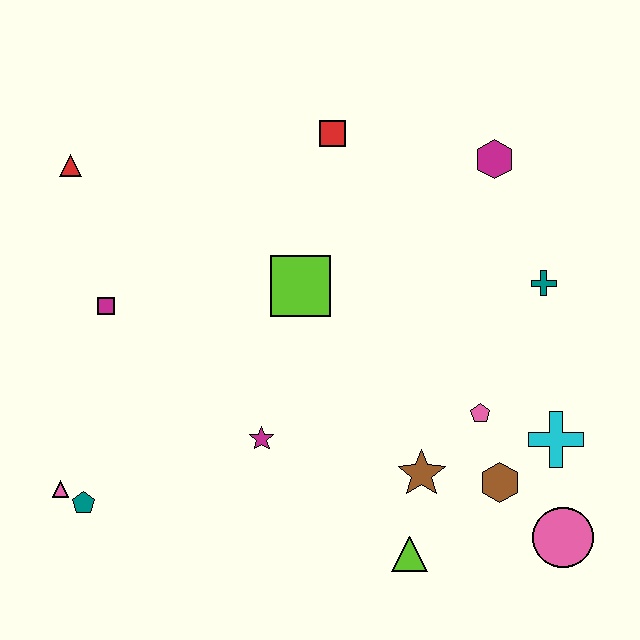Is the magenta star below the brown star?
No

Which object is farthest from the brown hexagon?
The red triangle is farthest from the brown hexagon.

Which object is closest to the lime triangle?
The brown star is closest to the lime triangle.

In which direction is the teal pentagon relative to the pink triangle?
The teal pentagon is to the right of the pink triangle.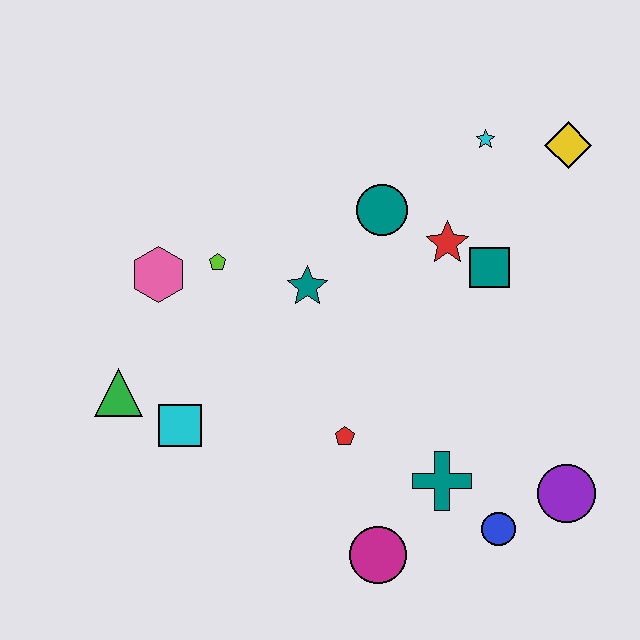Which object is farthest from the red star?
The green triangle is farthest from the red star.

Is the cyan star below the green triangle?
No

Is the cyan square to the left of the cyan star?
Yes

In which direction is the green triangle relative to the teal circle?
The green triangle is to the left of the teal circle.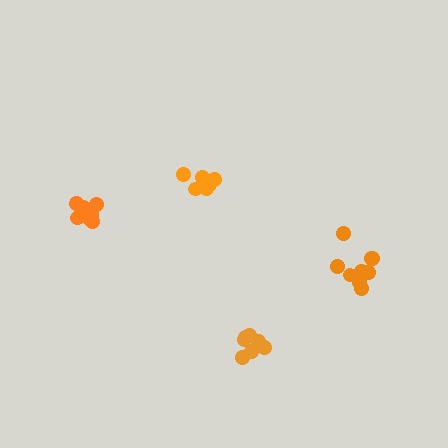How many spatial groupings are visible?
There are 4 spatial groupings.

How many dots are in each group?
Group 1: 10 dots, Group 2: 8 dots, Group 3: 7 dots, Group 4: 10 dots (35 total).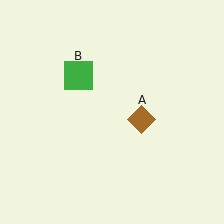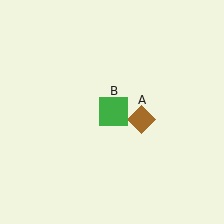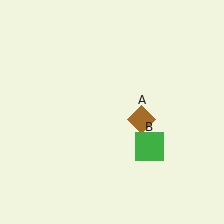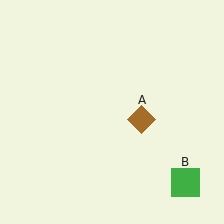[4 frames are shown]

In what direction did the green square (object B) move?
The green square (object B) moved down and to the right.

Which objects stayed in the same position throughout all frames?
Brown diamond (object A) remained stationary.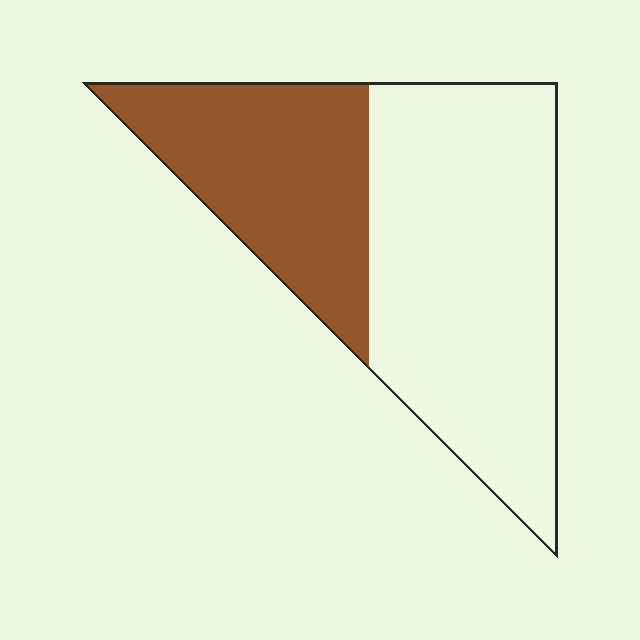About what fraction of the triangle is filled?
About three eighths (3/8).